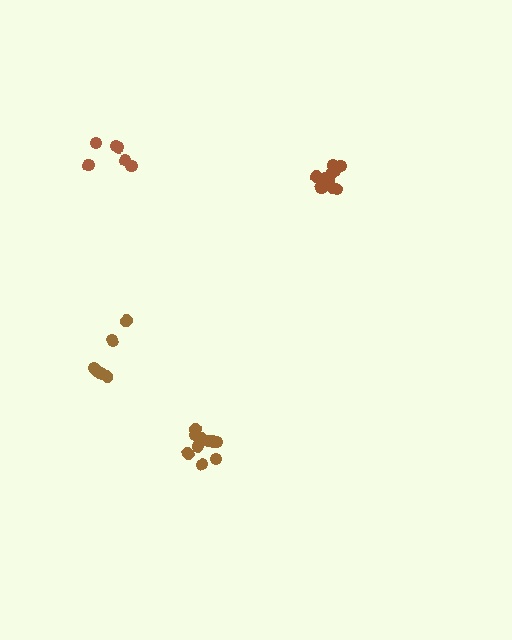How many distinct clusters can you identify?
There are 4 distinct clusters.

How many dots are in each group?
Group 1: 6 dots, Group 2: 6 dots, Group 3: 10 dots, Group 4: 10 dots (32 total).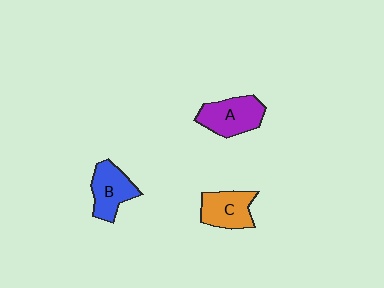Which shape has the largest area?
Shape A (purple).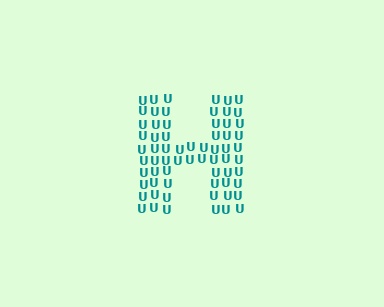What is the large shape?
The large shape is the letter H.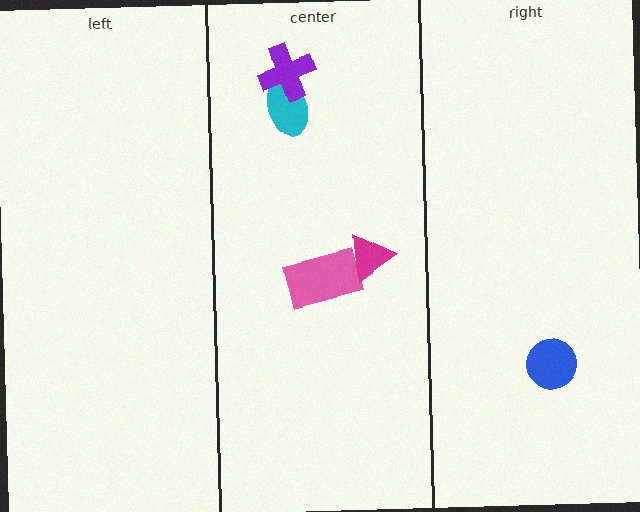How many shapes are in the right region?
1.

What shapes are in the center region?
The cyan ellipse, the pink rectangle, the purple cross, the magenta triangle.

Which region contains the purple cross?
The center region.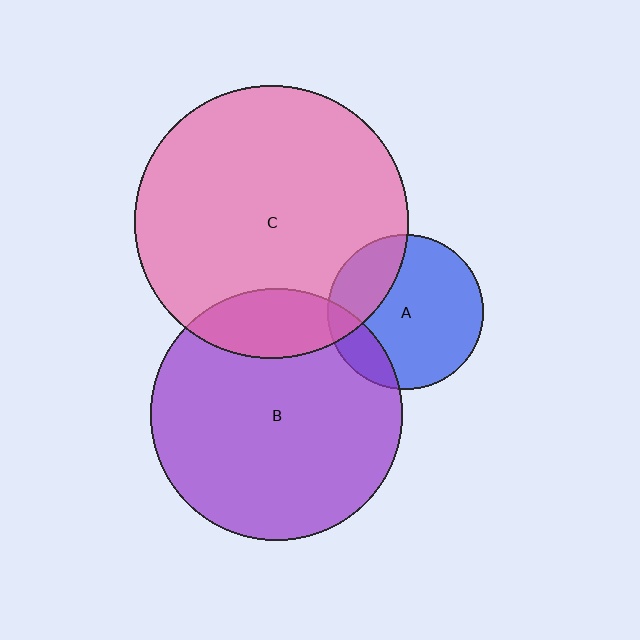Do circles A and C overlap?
Yes.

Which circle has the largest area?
Circle C (pink).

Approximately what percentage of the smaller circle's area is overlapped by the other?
Approximately 25%.